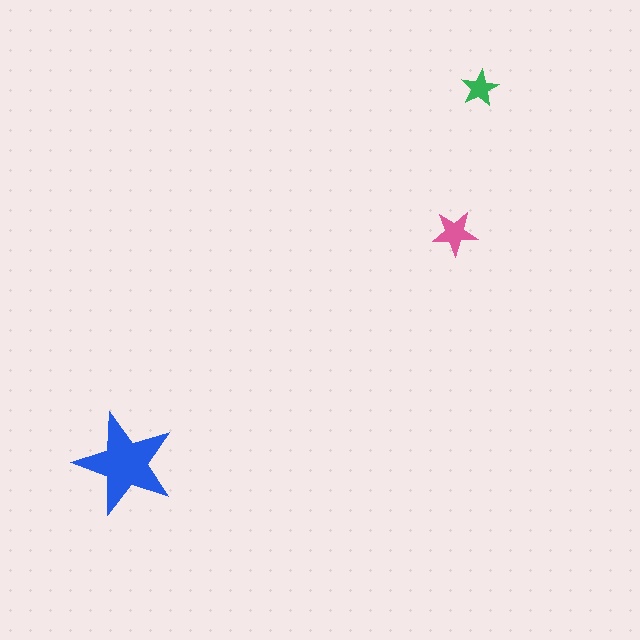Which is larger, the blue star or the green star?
The blue one.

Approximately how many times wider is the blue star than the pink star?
About 2 times wider.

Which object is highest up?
The green star is topmost.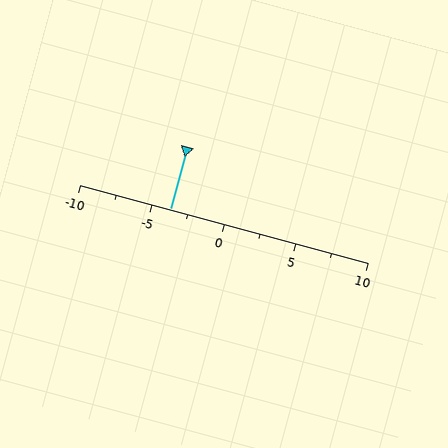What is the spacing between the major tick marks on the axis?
The major ticks are spaced 5 apart.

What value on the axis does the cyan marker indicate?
The marker indicates approximately -3.8.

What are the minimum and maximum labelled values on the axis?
The axis runs from -10 to 10.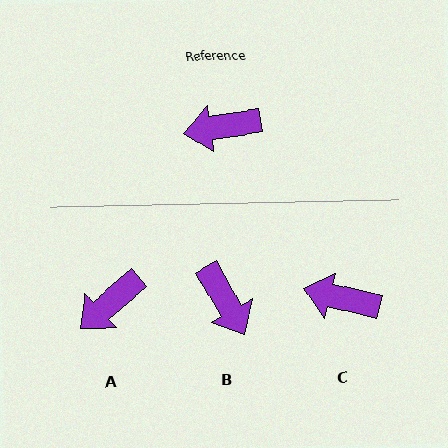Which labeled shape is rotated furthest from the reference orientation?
B, about 111 degrees away.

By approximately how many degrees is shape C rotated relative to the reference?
Approximately 23 degrees clockwise.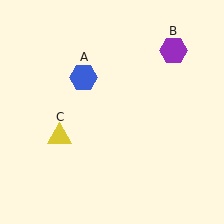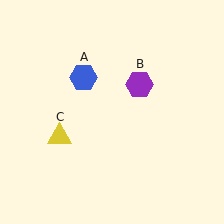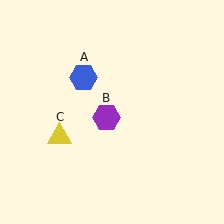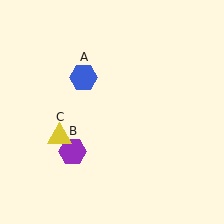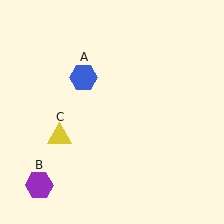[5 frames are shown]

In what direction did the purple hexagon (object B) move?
The purple hexagon (object B) moved down and to the left.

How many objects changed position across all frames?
1 object changed position: purple hexagon (object B).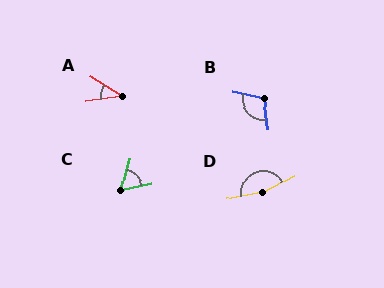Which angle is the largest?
D, at approximately 164 degrees.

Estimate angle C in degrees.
Approximately 63 degrees.